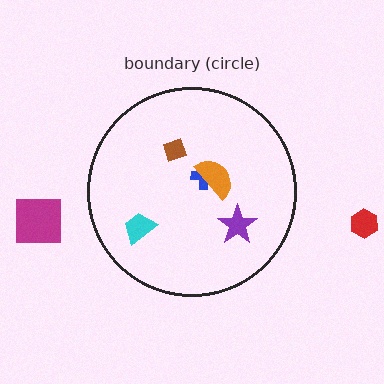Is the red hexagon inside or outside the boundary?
Outside.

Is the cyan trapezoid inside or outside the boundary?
Inside.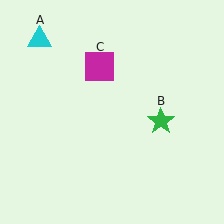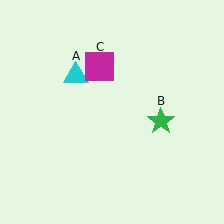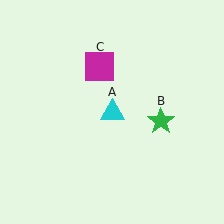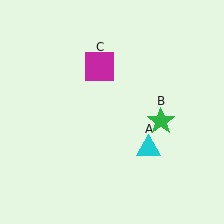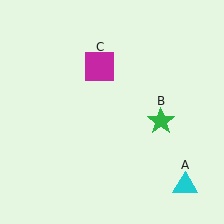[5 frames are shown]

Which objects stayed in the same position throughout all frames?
Green star (object B) and magenta square (object C) remained stationary.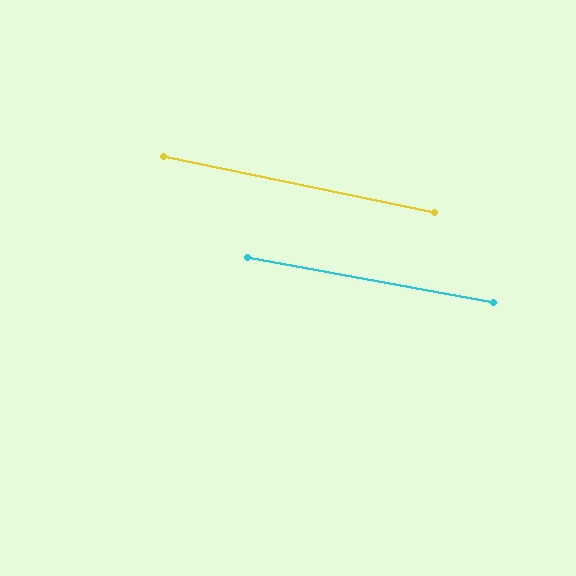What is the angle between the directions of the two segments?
Approximately 1 degree.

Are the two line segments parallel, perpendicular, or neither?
Parallel — their directions differ by only 1.3°.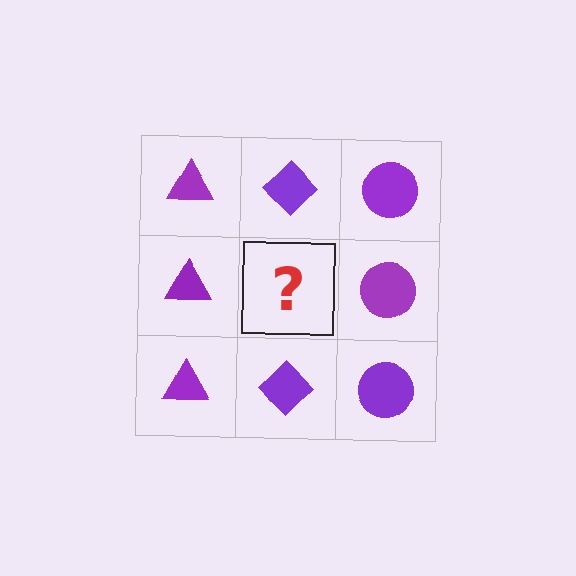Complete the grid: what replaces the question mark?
The question mark should be replaced with a purple diamond.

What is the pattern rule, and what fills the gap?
The rule is that each column has a consistent shape. The gap should be filled with a purple diamond.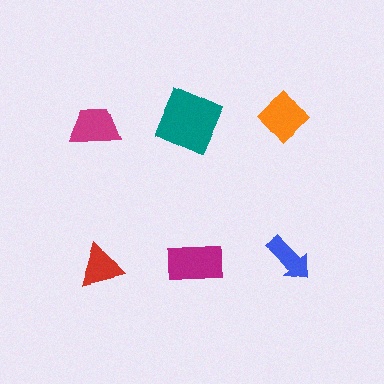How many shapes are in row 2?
3 shapes.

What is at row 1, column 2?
A teal square.